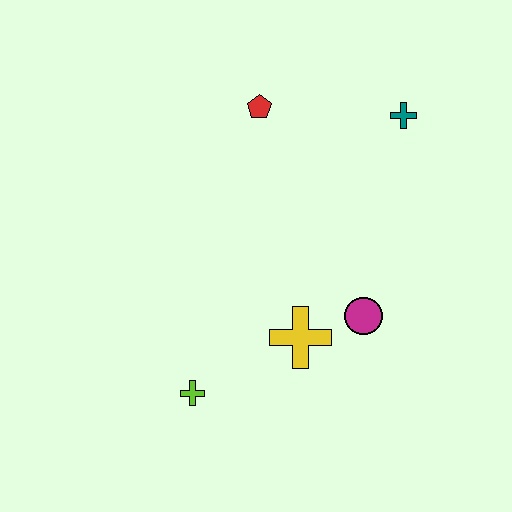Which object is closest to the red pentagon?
The teal cross is closest to the red pentagon.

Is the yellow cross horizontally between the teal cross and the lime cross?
Yes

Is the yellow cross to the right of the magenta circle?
No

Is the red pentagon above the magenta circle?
Yes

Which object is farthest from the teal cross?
The lime cross is farthest from the teal cross.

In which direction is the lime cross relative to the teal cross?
The lime cross is below the teal cross.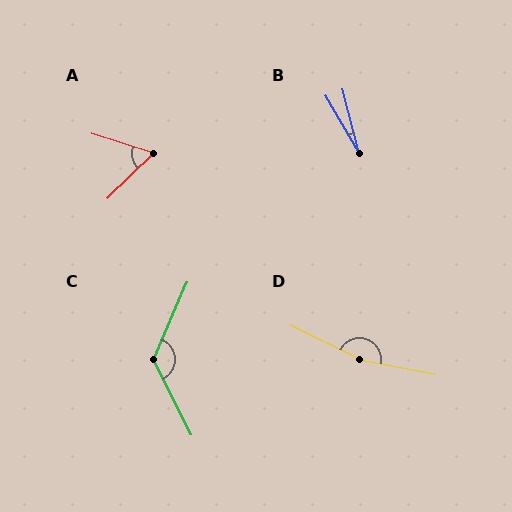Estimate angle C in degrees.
Approximately 130 degrees.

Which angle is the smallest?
B, at approximately 16 degrees.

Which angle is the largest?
D, at approximately 165 degrees.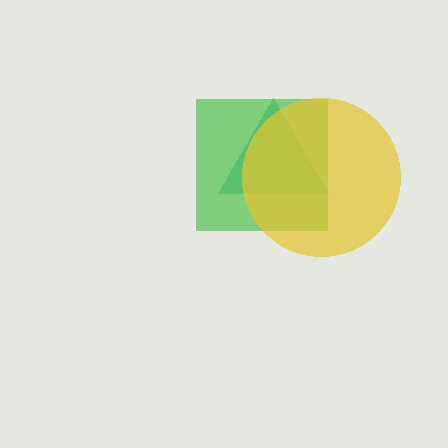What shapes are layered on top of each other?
The layered shapes are: a teal triangle, a green square, a yellow circle.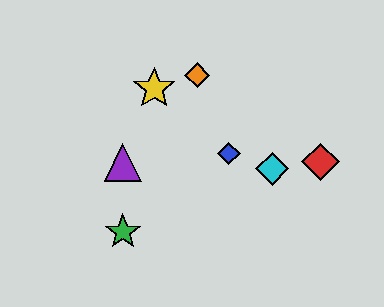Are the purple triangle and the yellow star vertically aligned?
No, the purple triangle is at x≈123 and the yellow star is at x≈154.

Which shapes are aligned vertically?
The green star, the purple triangle are aligned vertically.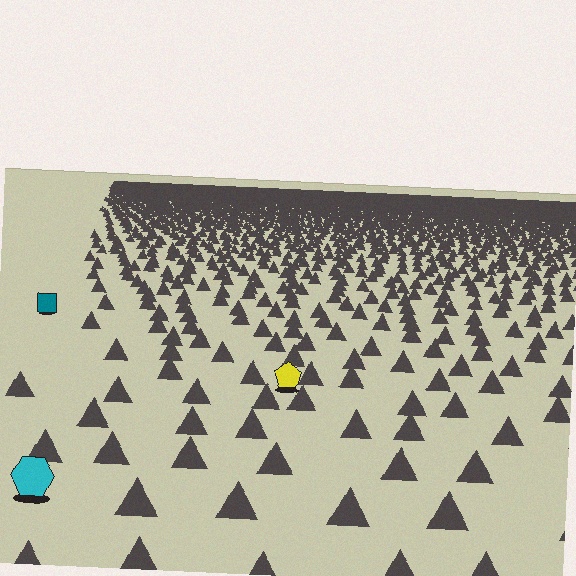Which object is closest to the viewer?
The cyan hexagon is closest. The texture marks near it are larger and more spread out.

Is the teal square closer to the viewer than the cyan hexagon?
No. The cyan hexagon is closer — you can tell from the texture gradient: the ground texture is coarser near it.